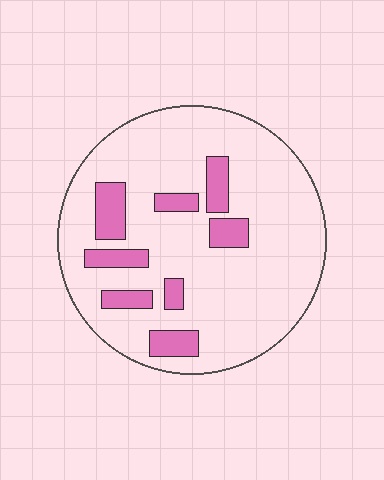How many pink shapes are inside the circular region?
8.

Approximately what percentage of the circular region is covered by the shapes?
Approximately 15%.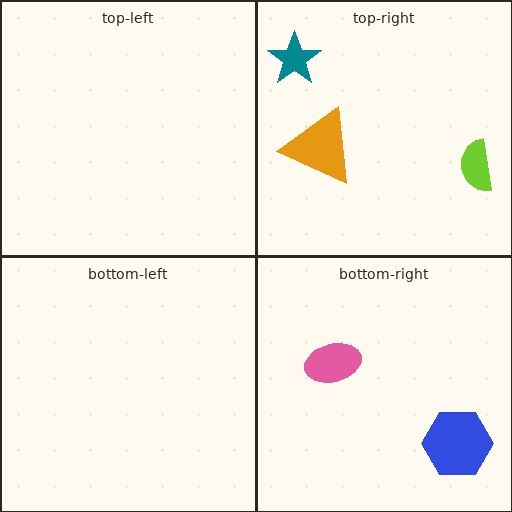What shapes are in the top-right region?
The lime semicircle, the teal star, the orange triangle.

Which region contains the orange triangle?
The top-right region.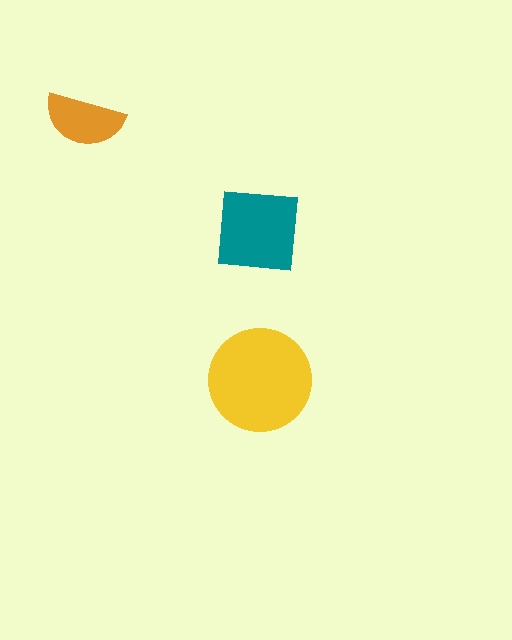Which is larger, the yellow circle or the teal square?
The yellow circle.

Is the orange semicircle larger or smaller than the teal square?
Smaller.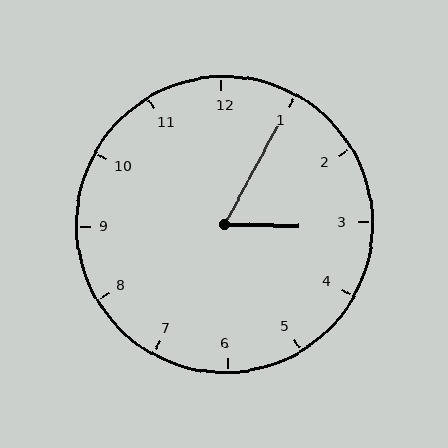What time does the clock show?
3:05.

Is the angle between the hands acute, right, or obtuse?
It is acute.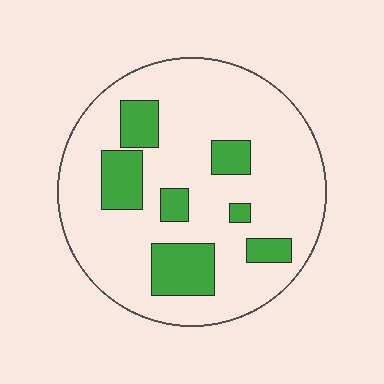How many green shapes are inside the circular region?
7.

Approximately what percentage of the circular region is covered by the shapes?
Approximately 20%.